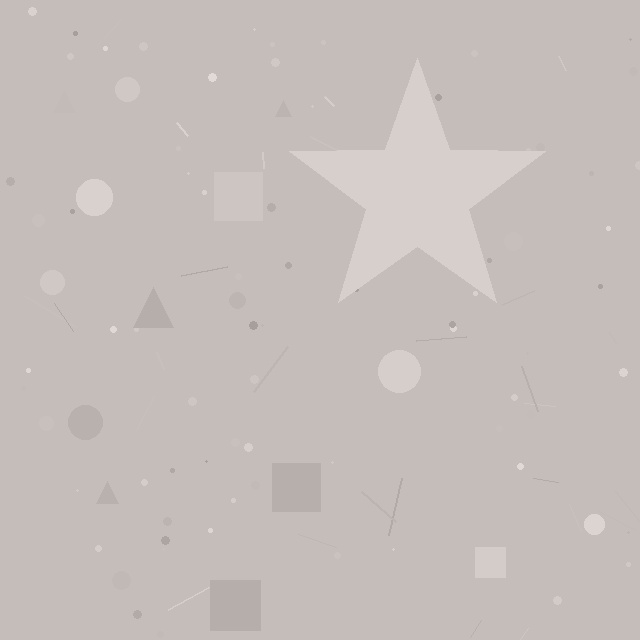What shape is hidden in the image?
A star is hidden in the image.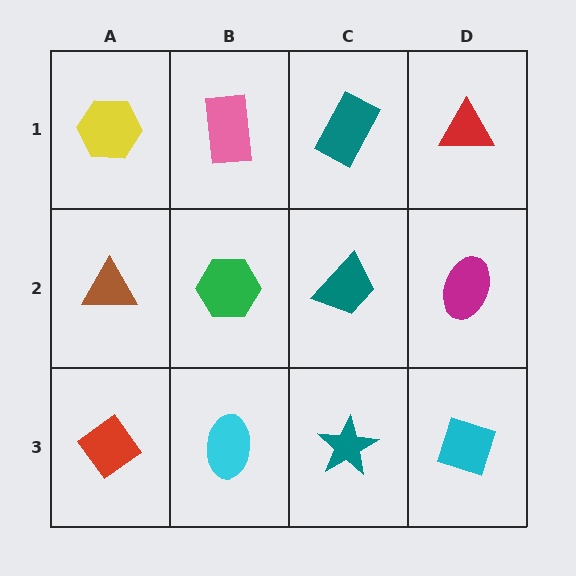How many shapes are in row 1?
4 shapes.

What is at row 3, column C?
A teal star.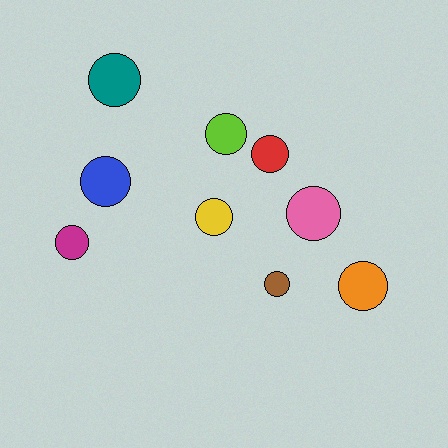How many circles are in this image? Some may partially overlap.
There are 9 circles.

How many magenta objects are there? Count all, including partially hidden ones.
There is 1 magenta object.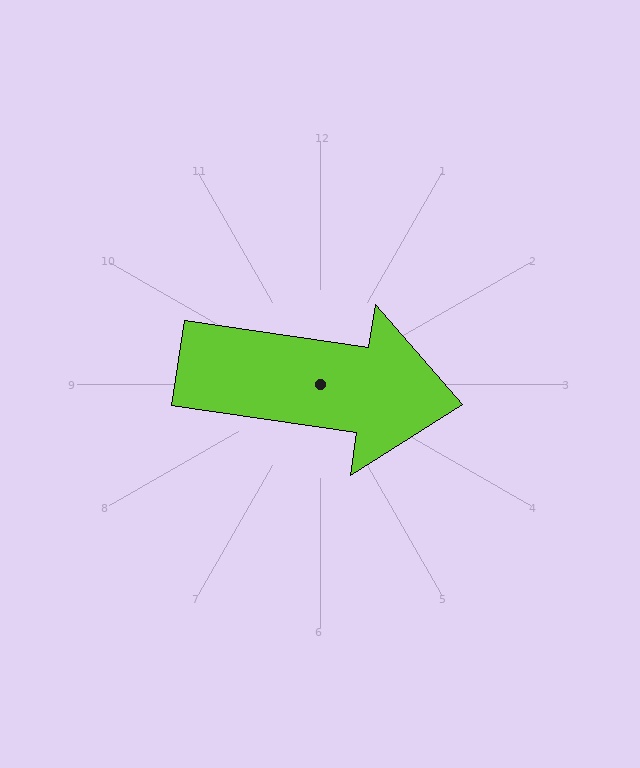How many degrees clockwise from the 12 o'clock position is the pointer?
Approximately 98 degrees.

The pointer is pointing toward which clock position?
Roughly 3 o'clock.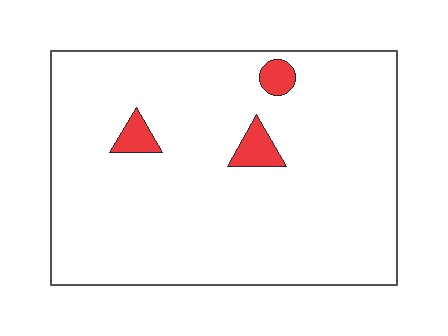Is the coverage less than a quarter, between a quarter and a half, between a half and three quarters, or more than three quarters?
Less than a quarter.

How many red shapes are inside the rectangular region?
3.